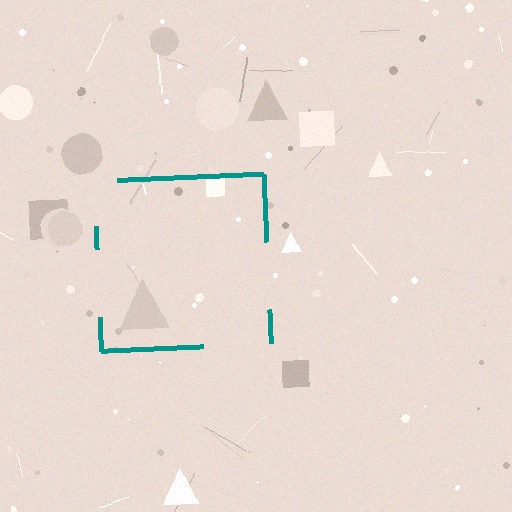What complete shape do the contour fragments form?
The contour fragments form a square.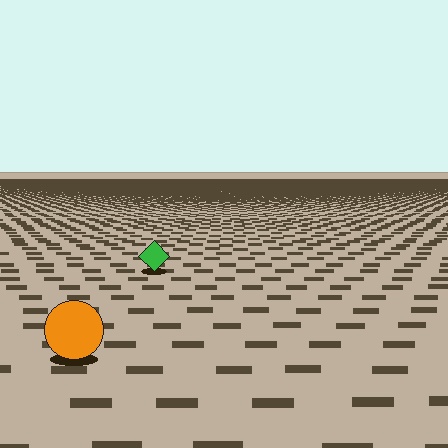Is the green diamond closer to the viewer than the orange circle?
No. The orange circle is closer — you can tell from the texture gradient: the ground texture is coarser near it.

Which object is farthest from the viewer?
The green diamond is farthest from the viewer. It appears smaller and the ground texture around it is denser.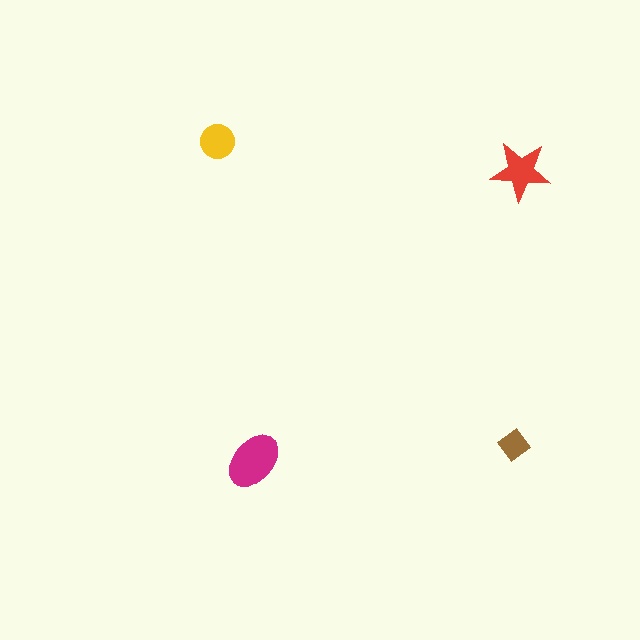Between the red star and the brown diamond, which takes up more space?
The red star.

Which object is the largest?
The magenta ellipse.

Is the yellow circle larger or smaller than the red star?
Smaller.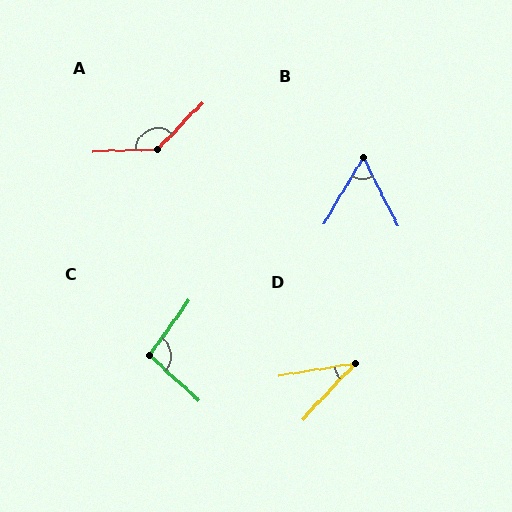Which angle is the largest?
A, at approximately 136 degrees.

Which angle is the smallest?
D, at approximately 37 degrees.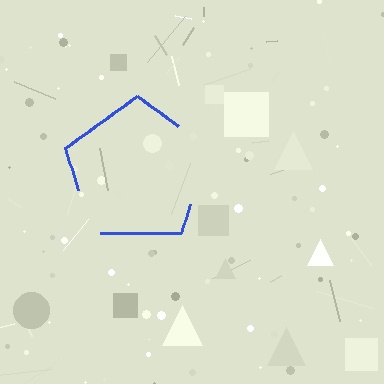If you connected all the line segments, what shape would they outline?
They would outline a pentagon.